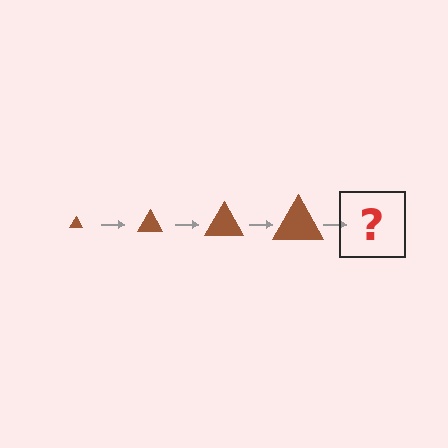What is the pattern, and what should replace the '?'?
The pattern is that the triangle gets progressively larger each step. The '?' should be a brown triangle, larger than the previous one.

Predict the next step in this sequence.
The next step is a brown triangle, larger than the previous one.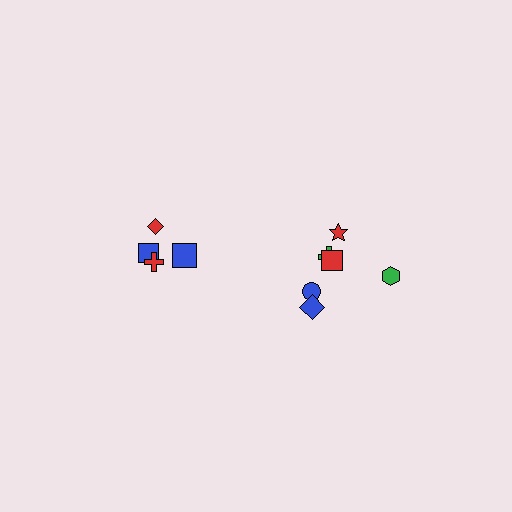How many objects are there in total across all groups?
There are 10 objects.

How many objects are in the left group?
There are 4 objects.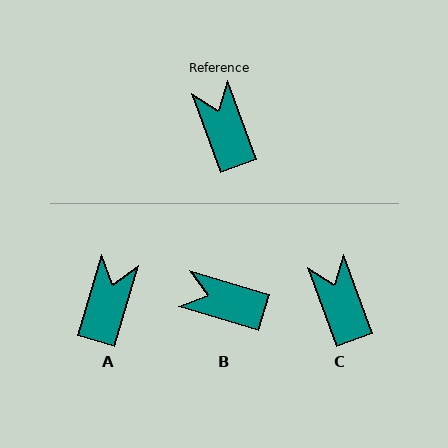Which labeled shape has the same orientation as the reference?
C.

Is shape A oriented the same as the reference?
No, it is off by about 37 degrees.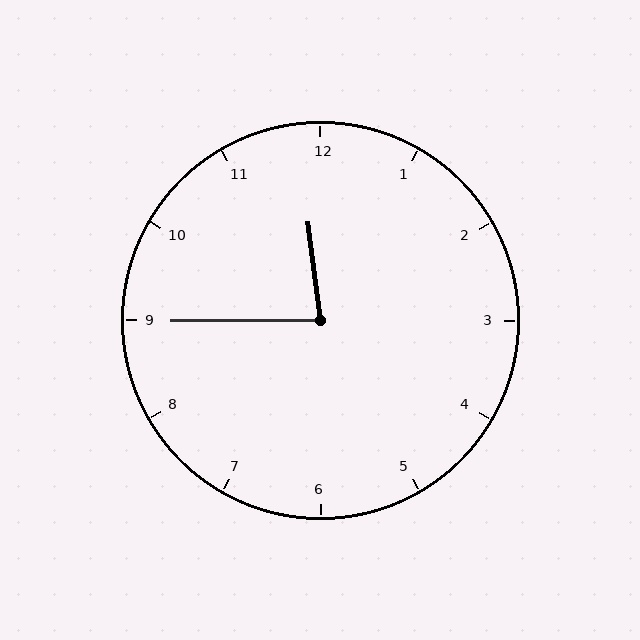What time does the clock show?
11:45.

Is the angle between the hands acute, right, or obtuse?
It is acute.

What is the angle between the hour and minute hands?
Approximately 82 degrees.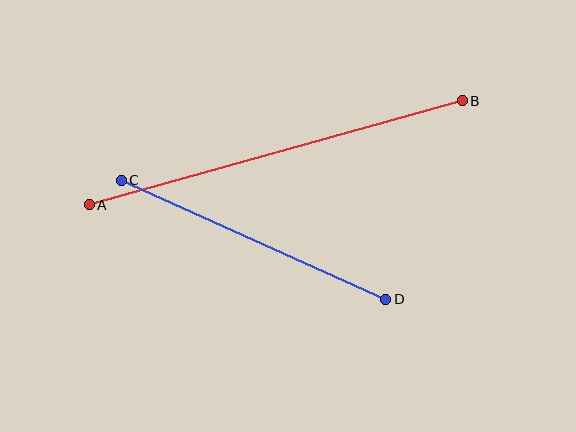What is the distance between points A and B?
The distance is approximately 387 pixels.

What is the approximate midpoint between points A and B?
The midpoint is at approximately (276, 153) pixels.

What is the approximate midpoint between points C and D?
The midpoint is at approximately (253, 240) pixels.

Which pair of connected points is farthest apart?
Points A and B are farthest apart.